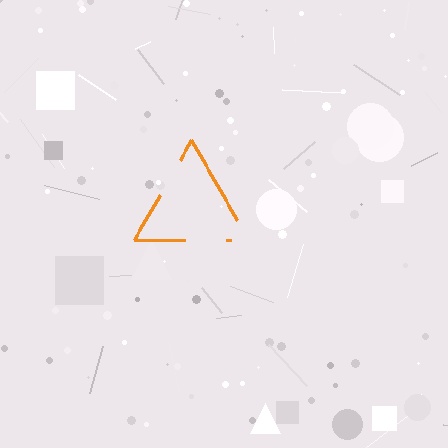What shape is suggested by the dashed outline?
The dashed outline suggests a triangle.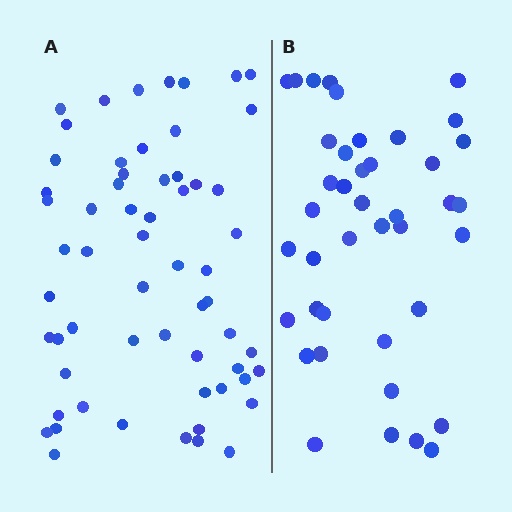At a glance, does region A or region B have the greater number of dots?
Region A (the left region) has more dots.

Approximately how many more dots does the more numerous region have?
Region A has approximately 20 more dots than region B.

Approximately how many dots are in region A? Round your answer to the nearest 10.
About 60 dots.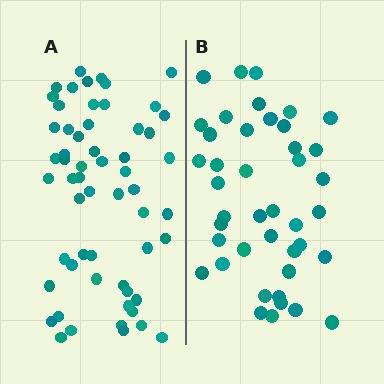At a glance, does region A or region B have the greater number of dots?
Region A (the left region) has more dots.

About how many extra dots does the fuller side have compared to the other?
Region A has approximately 15 more dots than region B.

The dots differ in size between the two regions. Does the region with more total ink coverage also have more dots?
No. Region B has more total ink coverage because its dots are larger, but region A actually contains more individual dots. Total area can be misleading — the number of items is what matters here.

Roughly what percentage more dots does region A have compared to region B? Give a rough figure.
About 40% more.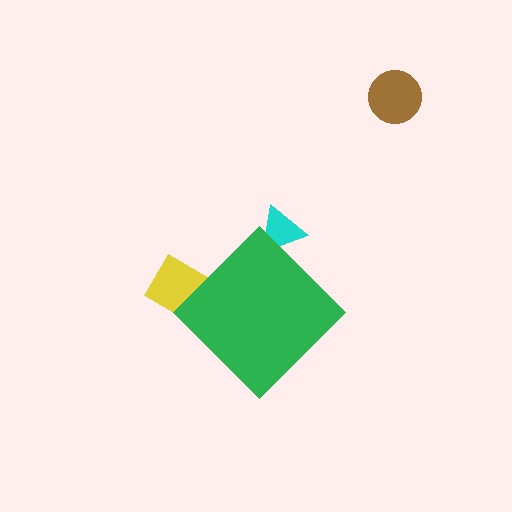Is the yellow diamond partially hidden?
Yes, the yellow diamond is partially hidden behind the green diamond.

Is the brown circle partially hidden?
No, the brown circle is fully visible.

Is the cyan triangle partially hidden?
Yes, the cyan triangle is partially hidden behind the green diamond.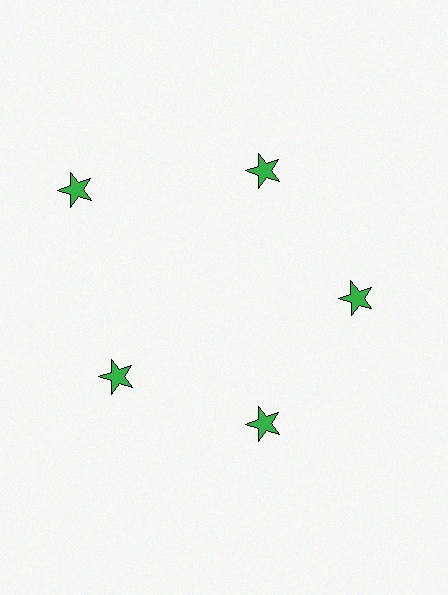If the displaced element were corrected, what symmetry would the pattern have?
It would have 5-fold rotational symmetry — the pattern would map onto itself every 72 degrees.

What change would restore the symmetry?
The symmetry would be restored by moving it inward, back onto the ring so that all 5 stars sit at equal angles and equal distance from the center.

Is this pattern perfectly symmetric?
No. The 5 green stars are arranged in a ring, but one element near the 10 o'clock position is pushed outward from the center, breaking the 5-fold rotational symmetry.